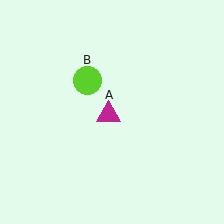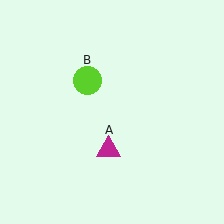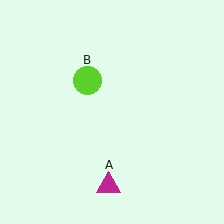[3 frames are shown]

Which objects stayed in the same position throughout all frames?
Lime circle (object B) remained stationary.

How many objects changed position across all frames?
1 object changed position: magenta triangle (object A).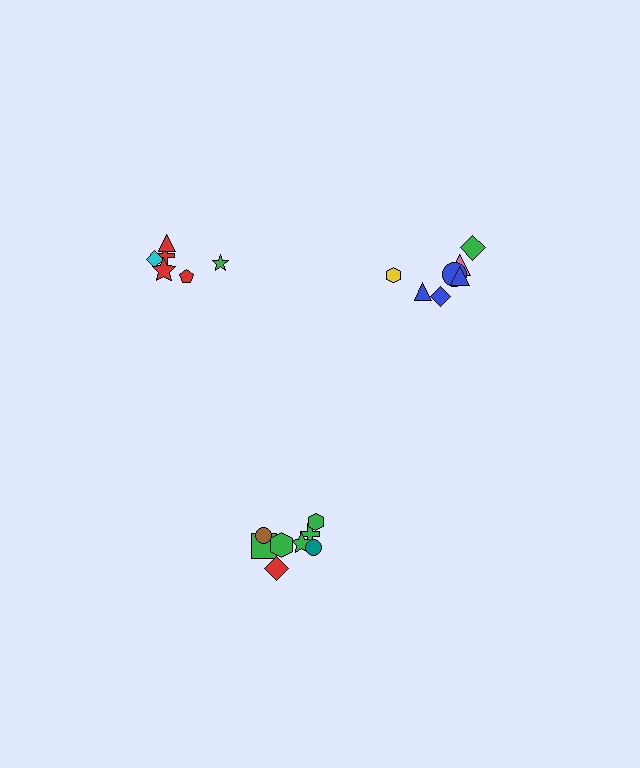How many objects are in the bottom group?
There are 8 objects.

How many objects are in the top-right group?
There are 8 objects.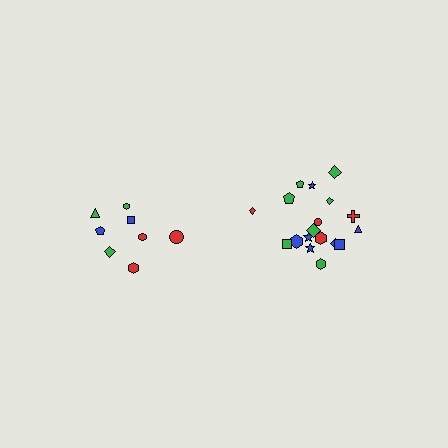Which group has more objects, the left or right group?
The right group.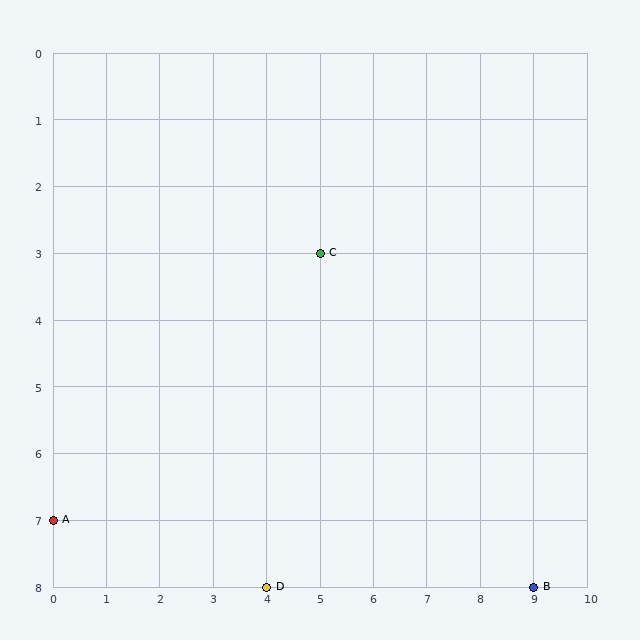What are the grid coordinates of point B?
Point B is at grid coordinates (9, 8).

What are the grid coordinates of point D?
Point D is at grid coordinates (4, 8).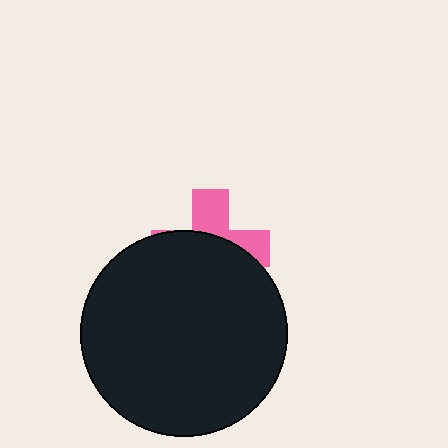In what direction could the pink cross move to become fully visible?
The pink cross could move up. That would shift it out from behind the black circle entirely.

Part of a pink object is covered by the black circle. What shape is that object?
It is a cross.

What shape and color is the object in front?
The object in front is a black circle.